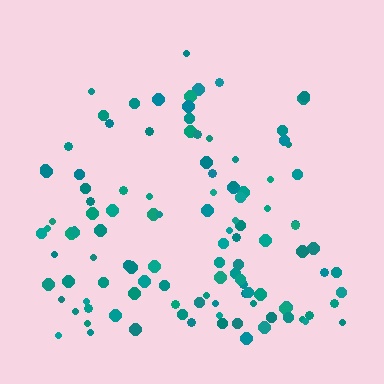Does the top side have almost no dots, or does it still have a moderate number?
Still a moderate number, just noticeably fewer than the bottom.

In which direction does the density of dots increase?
From top to bottom, with the bottom side densest.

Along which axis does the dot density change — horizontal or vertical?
Vertical.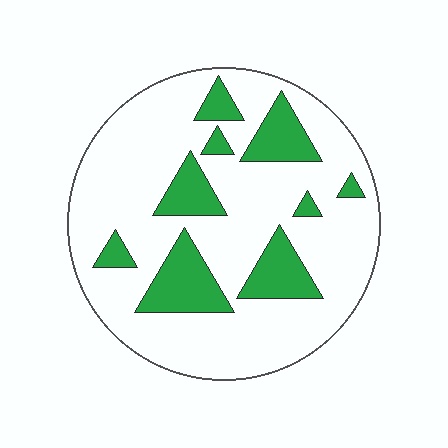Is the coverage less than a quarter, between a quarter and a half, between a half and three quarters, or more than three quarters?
Less than a quarter.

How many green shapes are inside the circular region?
9.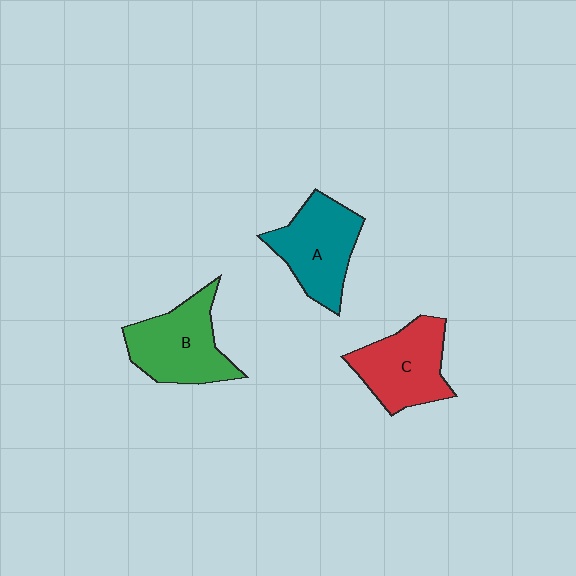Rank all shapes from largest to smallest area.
From largest to smallest: B (green), A (teal), C (red).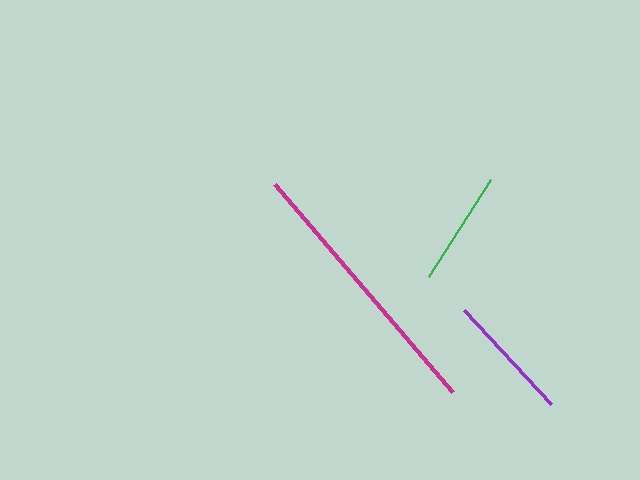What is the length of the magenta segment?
The magenta segment is approximately 273 pixels long.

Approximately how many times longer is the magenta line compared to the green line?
The magenta line is approximately 2.4 times the length of the green line.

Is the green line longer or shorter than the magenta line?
The magenta line is longer than the green line.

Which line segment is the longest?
The magenta line is the longest at approximately 273 pixels.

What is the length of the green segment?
The green segment is approximately 115 pixels long.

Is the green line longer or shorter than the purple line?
The purple line is longer than the green line.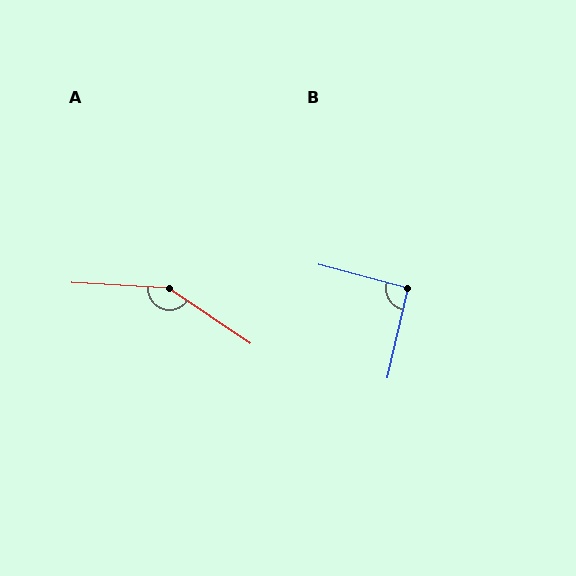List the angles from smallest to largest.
B (92°), A (149°).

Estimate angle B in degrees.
Approximately 92 degrees.